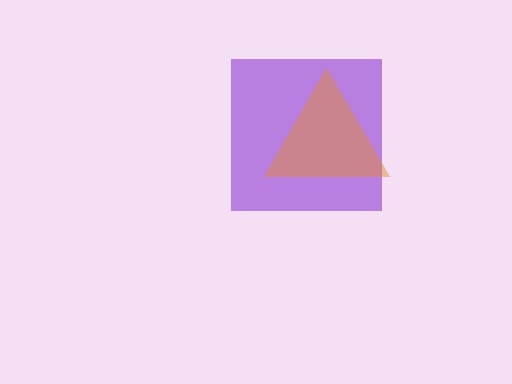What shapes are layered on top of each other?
The layered shapes are: a purple square, an orange triangle.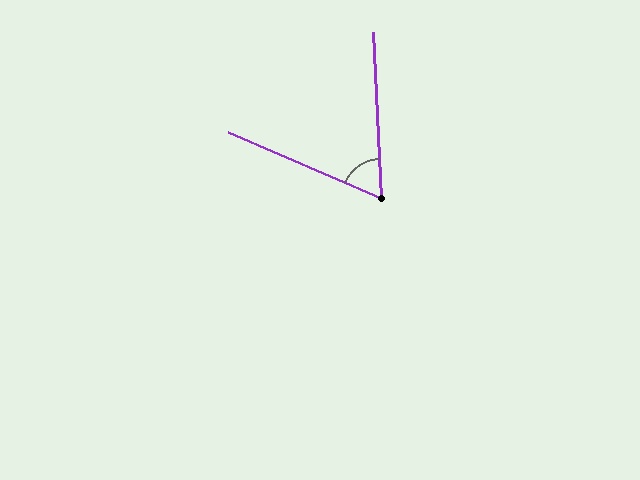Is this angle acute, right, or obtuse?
It is acute.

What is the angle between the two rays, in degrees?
Approximately 64 degrees.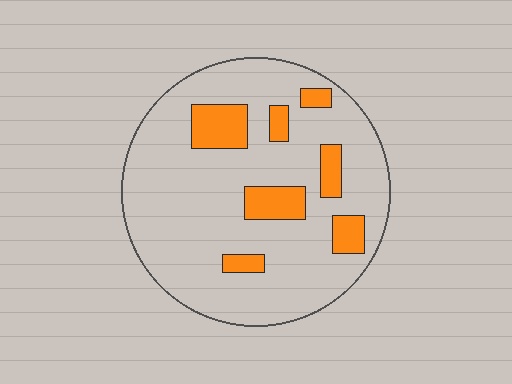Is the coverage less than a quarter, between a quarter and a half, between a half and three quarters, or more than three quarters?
Less than a quarter.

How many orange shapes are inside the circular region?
7.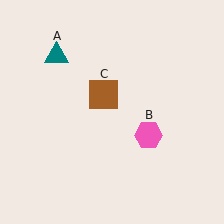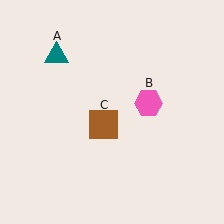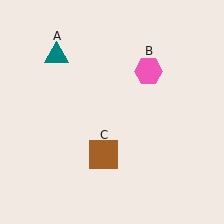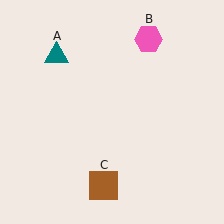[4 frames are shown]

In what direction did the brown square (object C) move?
The brown square (object C) moved down.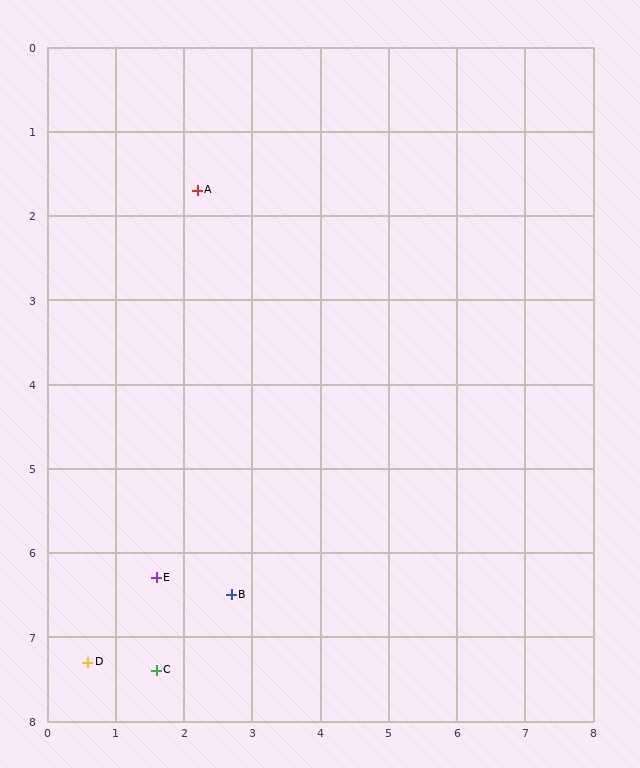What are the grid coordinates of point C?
Point C is at approximately (1.6, 7.4).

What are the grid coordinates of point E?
Point E is at approximately (1.6, 6.3).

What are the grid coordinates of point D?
Point D is at approximately (0.6, 7.3).